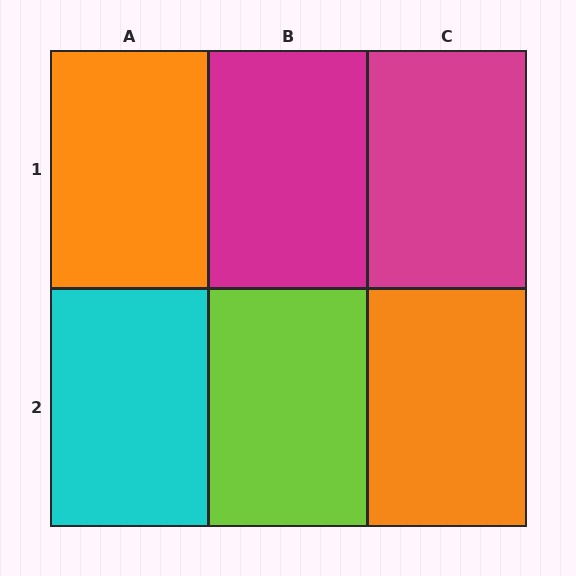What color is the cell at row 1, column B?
Magenta.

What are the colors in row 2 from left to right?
Cyan, lime, orange.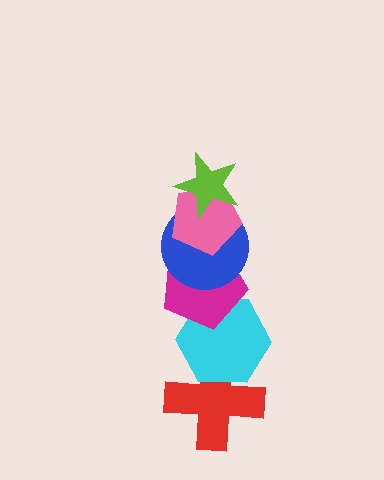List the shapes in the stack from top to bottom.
From top to bottom: the lime star, the pink pentagon, the blue circle, the magenta pentagon, the cyan hexagon, the red cross.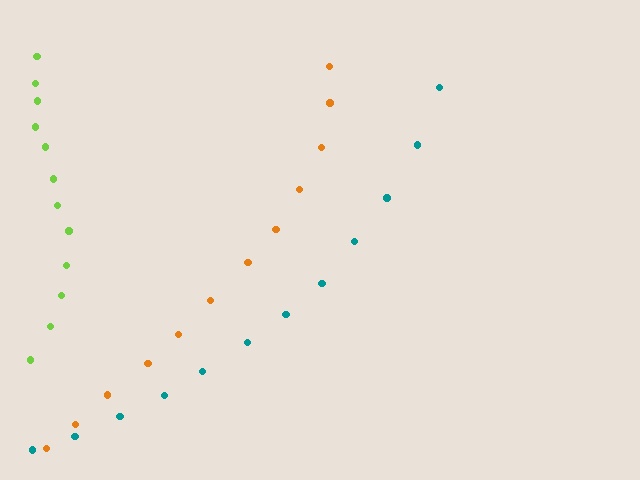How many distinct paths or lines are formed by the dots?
There are 3 distinct paths.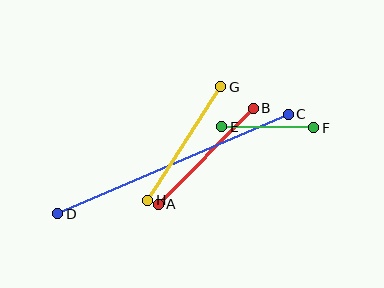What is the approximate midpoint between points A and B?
The midpoint is at approximately (206, 156) pixels.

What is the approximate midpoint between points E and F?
The midpoint is at approximately (268, 127) pixels.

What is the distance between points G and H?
The distance is approximately 135 pixels.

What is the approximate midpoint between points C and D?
The midpoint is at approximately (173, 164) pixels.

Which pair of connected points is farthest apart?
Points C and D are farthest apart.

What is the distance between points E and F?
The distance is approximately 92 pixels.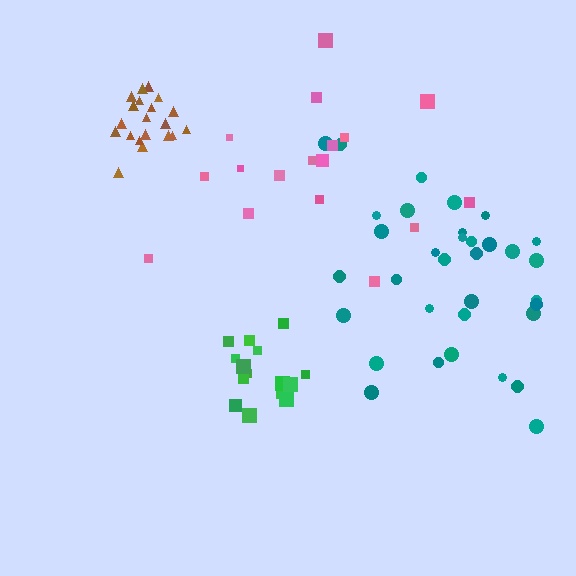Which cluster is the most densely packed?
Brown.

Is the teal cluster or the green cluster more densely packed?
Green.